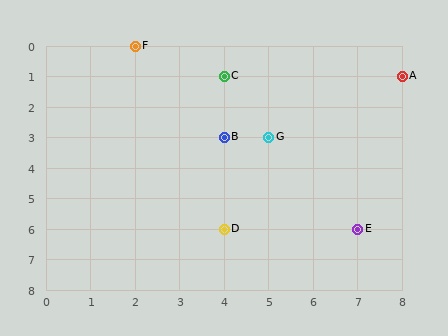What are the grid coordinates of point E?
Point E is at grid coordinates (7, 6).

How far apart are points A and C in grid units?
Points A and C are 4 columns apart.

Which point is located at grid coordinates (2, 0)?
Point F is at (2, 0).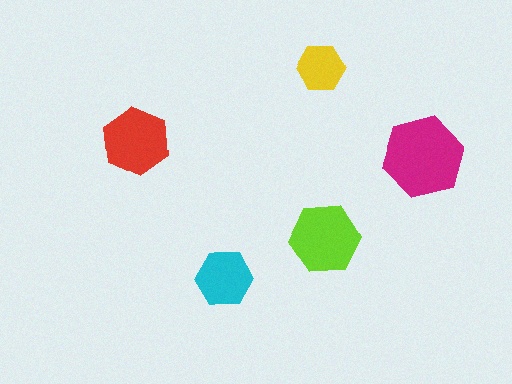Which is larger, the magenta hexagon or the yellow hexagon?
The magenta one.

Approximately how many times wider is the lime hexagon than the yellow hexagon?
About 1.5 times wider.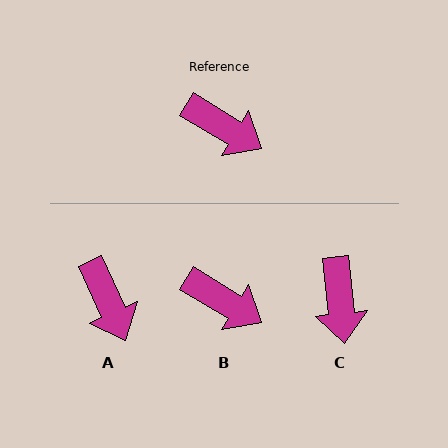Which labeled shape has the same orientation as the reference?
B.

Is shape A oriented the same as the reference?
No, it is off by about 35 degrees.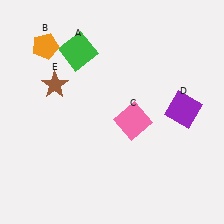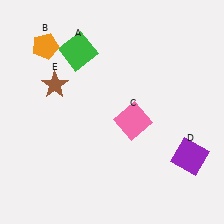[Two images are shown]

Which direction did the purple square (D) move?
The purple square (D) moved down.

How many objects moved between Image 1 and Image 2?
1 object moved between the two images.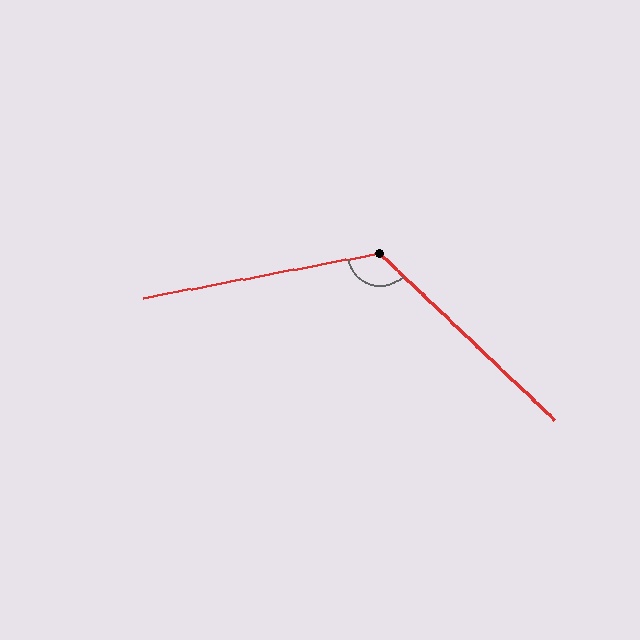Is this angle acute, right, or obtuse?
It is obtuse.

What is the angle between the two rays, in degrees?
Approximately 126 degrees.